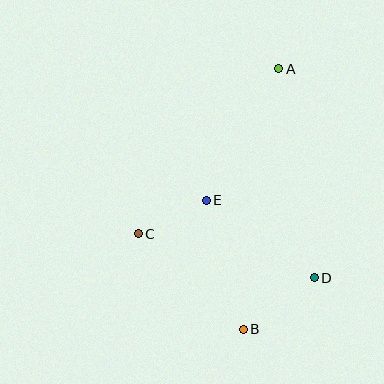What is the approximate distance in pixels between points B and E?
The distance between B and E is approximately 134 pixels.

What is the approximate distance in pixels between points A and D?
The distance between A and D is approximately 212 pixels.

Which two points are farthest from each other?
Points A and B are farthest from each other.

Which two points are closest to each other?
Points C and E are closest to each other.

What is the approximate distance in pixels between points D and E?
The distance between D and E is approximately 133 pixels.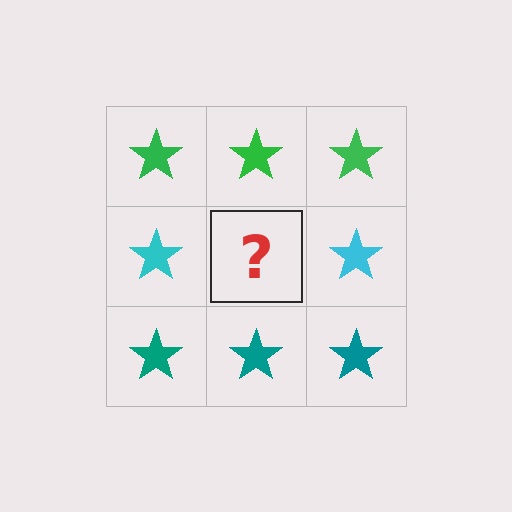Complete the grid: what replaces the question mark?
The question mark should be replaced with a cyan star.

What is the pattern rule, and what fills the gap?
The rule is that each row has a consistent color. The gap should be filled with a cyan star.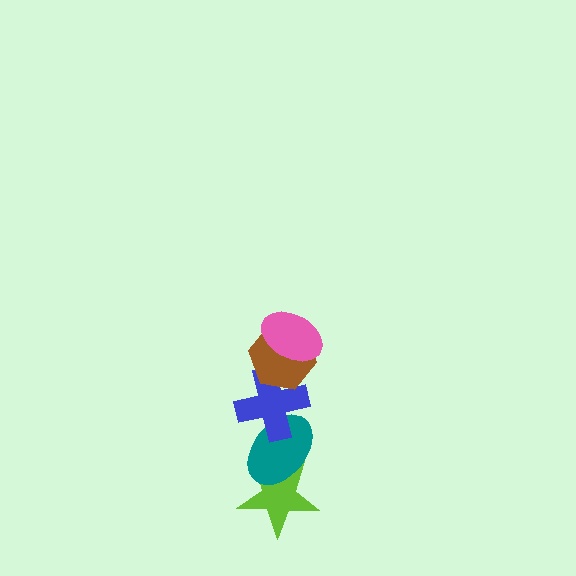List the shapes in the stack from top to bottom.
From top to bottom: the pink ellipse, the brown hexagon, the blue cross, the teal ellipse, the lime star.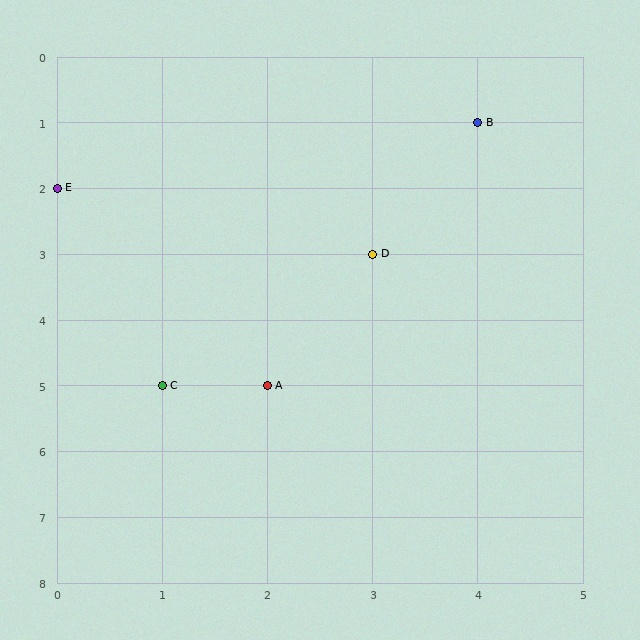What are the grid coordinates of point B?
Point B is at grid coordinates (4, 1).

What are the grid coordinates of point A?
Point A is at grid coordinates (2, 5).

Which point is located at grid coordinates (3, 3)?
Point D is at (3, 3).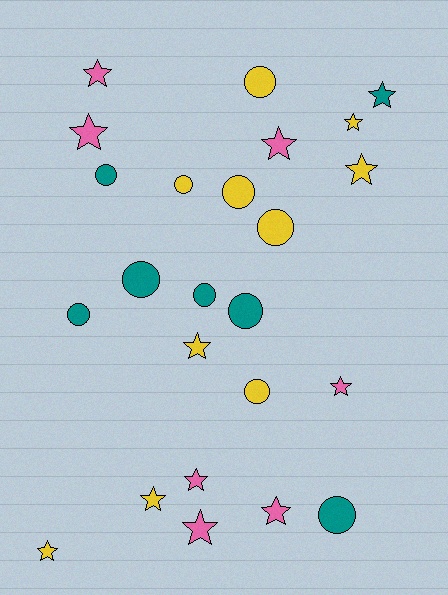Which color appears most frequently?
Yellow, with 10 objects.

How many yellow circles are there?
There are 5 yellow circles.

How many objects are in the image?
There are 24 objects.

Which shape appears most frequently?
Star, with 13 objects.